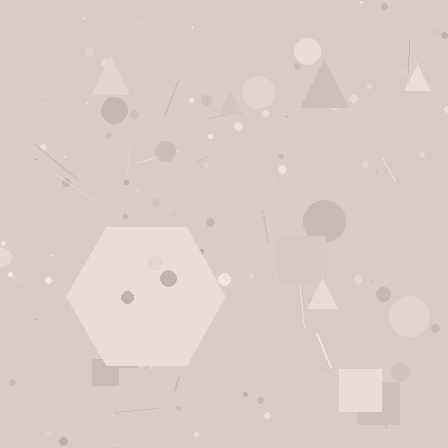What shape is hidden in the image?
A hexagon is hidden in the image.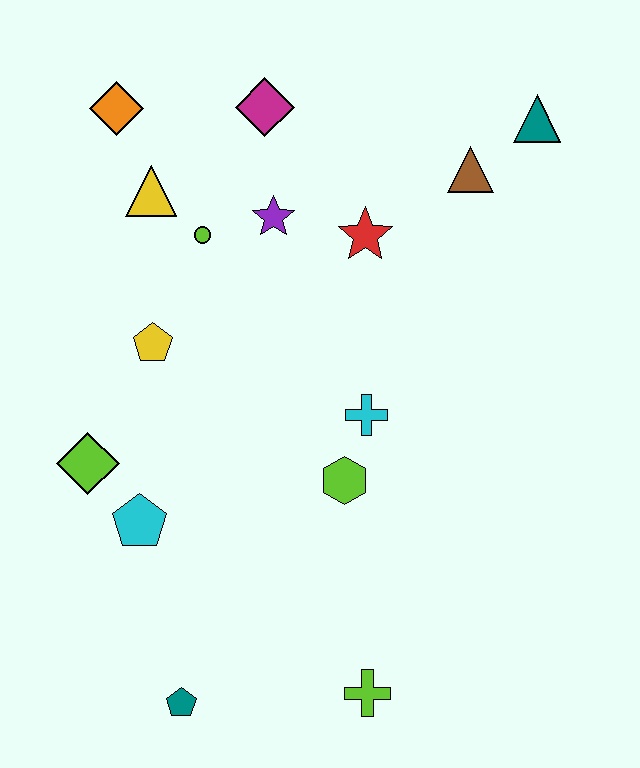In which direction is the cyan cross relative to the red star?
The cyan cross is below the red star.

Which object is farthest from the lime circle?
The lime cross is farthest from the lime circle.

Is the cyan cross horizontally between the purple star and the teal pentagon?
No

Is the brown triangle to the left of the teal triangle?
Yes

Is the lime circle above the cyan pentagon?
Yes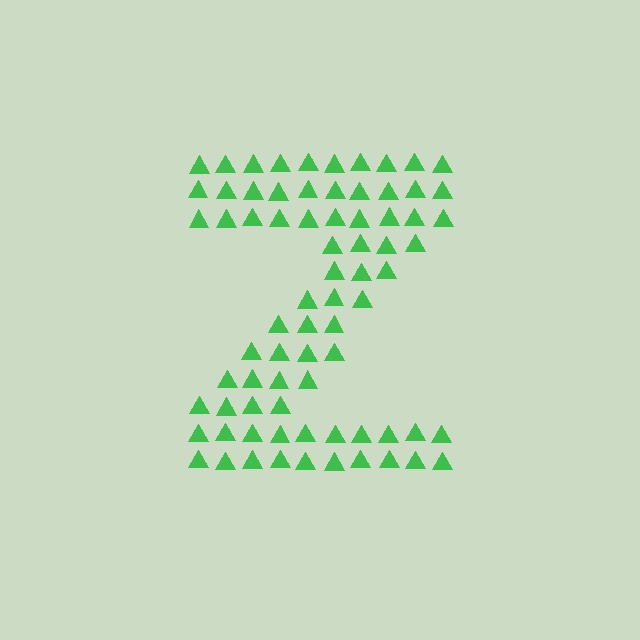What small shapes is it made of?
It is made of small triangles.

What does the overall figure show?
The overall figure shows the letter Z.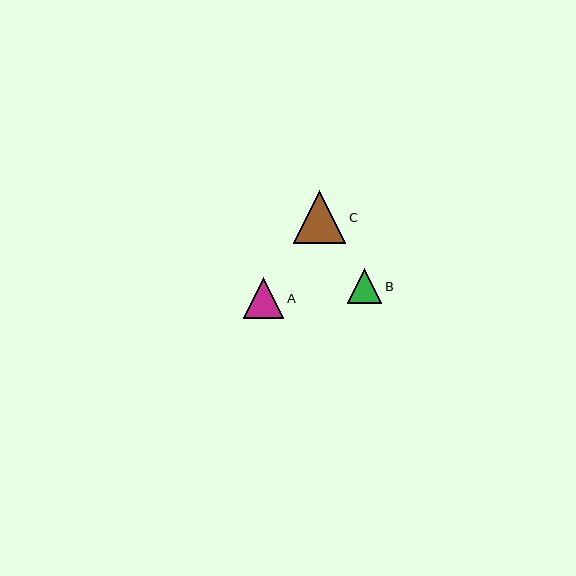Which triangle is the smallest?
Triangle B is the smallest with a size of approximately 35 pixels.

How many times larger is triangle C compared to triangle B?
Triangle C is approximately 1.5 times the size of triangle B.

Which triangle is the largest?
Triangle C is the largest with a size of approximately 52 pixels.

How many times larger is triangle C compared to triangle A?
Triangle C is approximately 1.3 times the size of triangle A.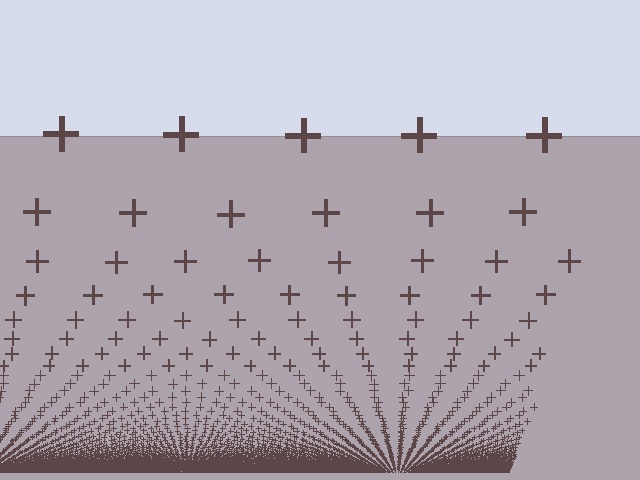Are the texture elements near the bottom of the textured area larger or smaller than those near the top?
Smaller. The gradient is inverted — elements near the bottom are smaller and denser.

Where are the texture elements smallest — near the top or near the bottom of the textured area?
Near the bottom.